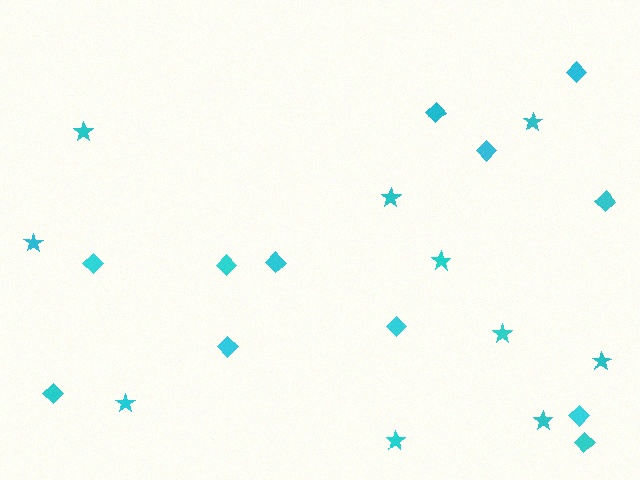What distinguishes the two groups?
There are 2 groups: one group of diamonds (12) and one group of stars (10).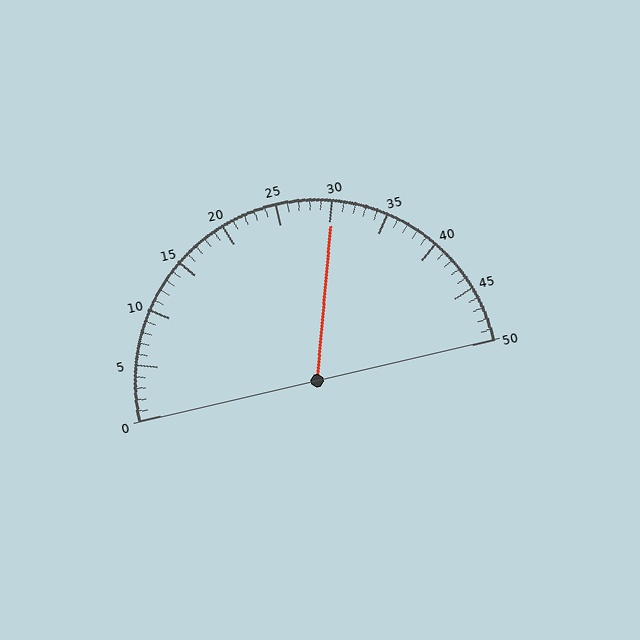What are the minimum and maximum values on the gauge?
The gauge ranges from 0 to 50.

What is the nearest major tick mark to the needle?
The nearest major tick mark is 30.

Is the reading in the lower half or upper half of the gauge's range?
The reading is in the upper half of the range (0 to 50).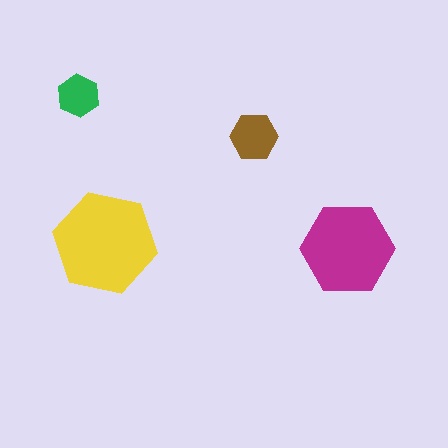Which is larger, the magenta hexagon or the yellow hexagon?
The yellow one.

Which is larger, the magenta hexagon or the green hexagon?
The magenta one.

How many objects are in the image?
There are 4 objects in the image.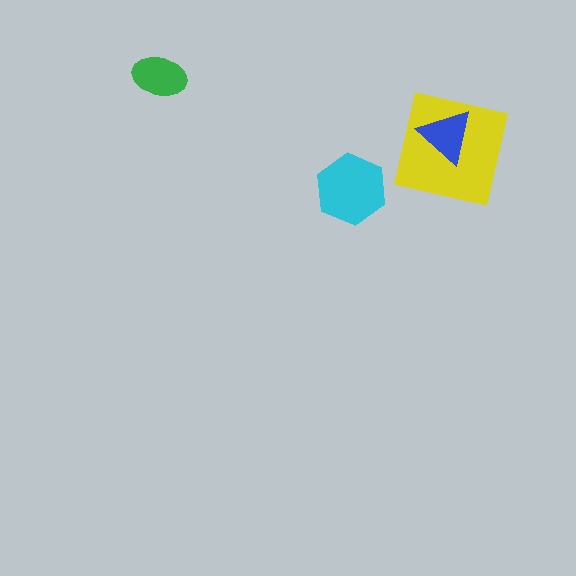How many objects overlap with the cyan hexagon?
0 objects overlap with the cyan hexagon.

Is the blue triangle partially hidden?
No, no other shape covers it.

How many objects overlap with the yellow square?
1 object overlaps with the yellow square.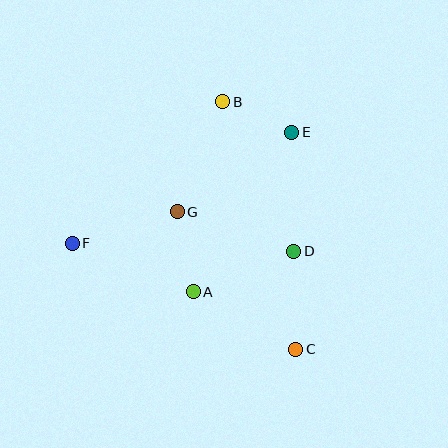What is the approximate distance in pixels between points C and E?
The distance between C and E is approximately 217 pixels.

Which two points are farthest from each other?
Points B and C are farthest from each other.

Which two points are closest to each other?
Points B and E are closest to each other.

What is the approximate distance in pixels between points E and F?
The distance between E and F is approximately 246 pixels.